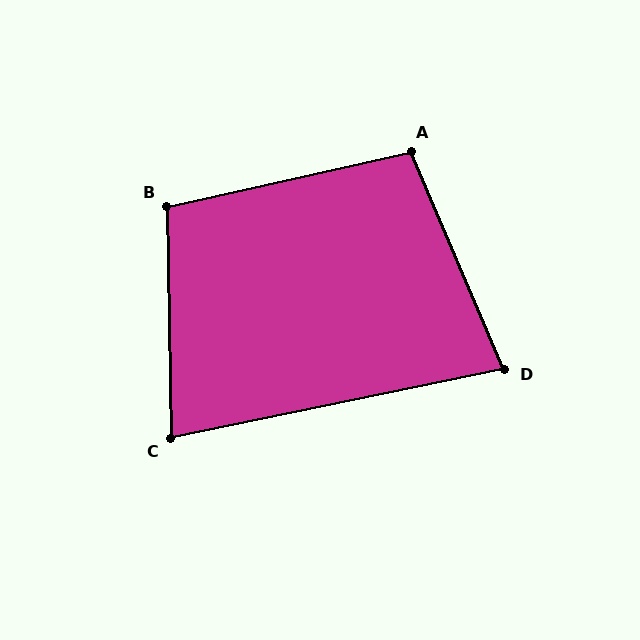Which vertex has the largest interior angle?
B, at approximately 102 degrees.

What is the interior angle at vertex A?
Approximately 101 degrees (obtuse).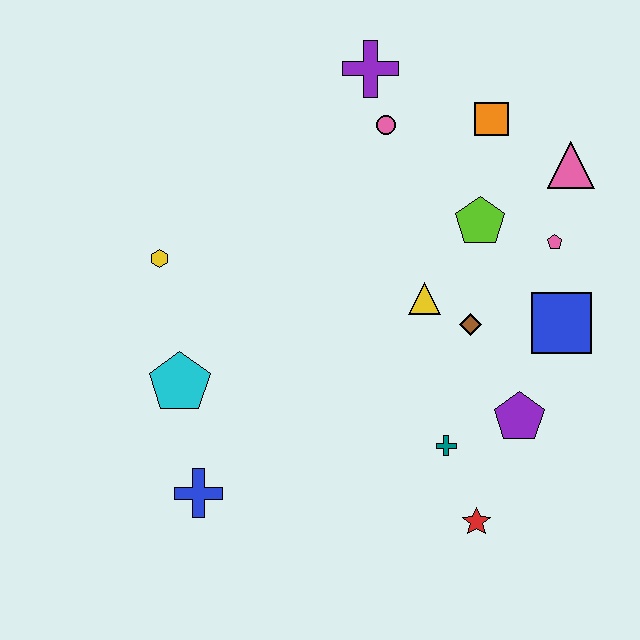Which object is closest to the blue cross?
The cyan pentagon is closest to the blue cross.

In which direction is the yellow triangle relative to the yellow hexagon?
The yellow triangle is to the right of the yellow hexagon.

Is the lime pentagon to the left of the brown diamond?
No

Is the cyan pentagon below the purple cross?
Yes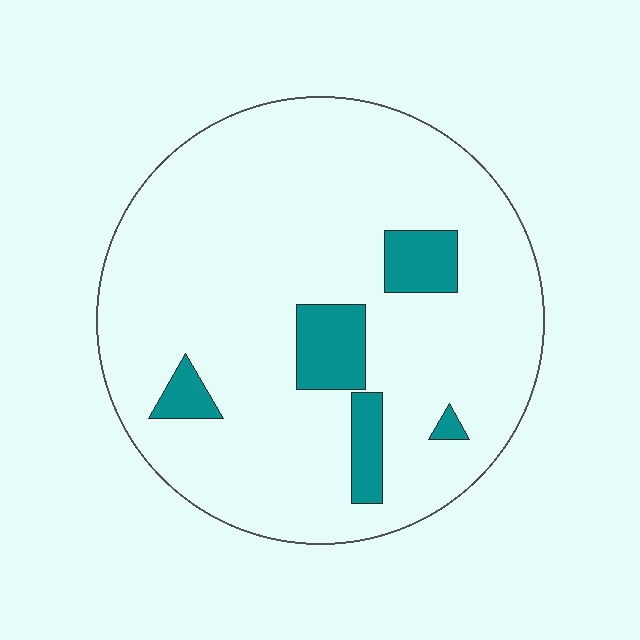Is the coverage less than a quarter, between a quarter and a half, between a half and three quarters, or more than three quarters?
Less than a quarter.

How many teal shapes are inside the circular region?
5.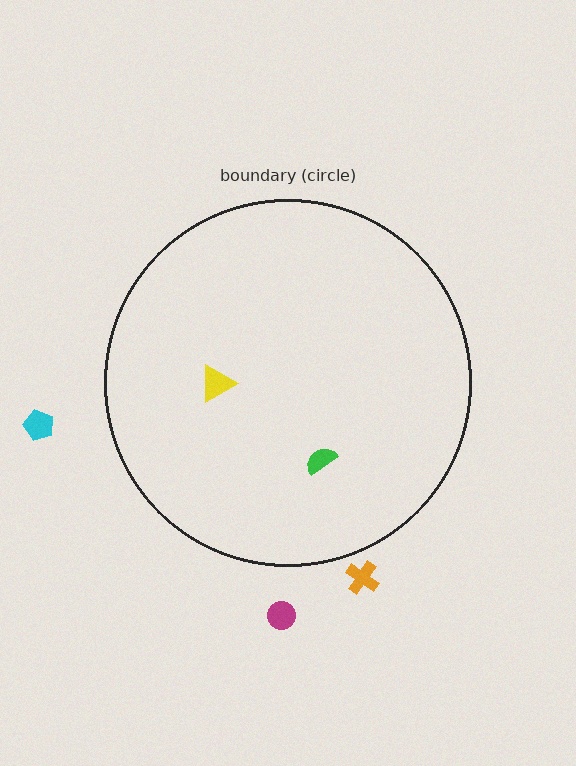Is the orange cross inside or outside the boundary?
Outside.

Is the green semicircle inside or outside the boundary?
Inside.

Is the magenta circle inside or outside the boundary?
Outside.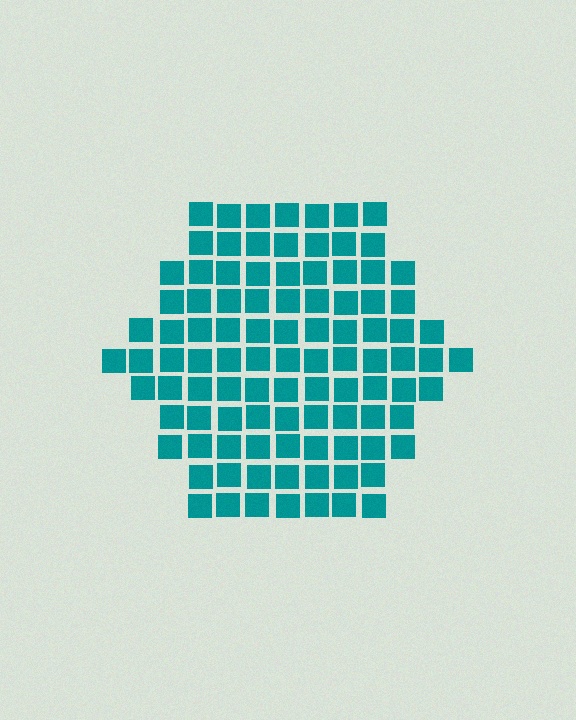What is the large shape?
The large shape is a hexagon.